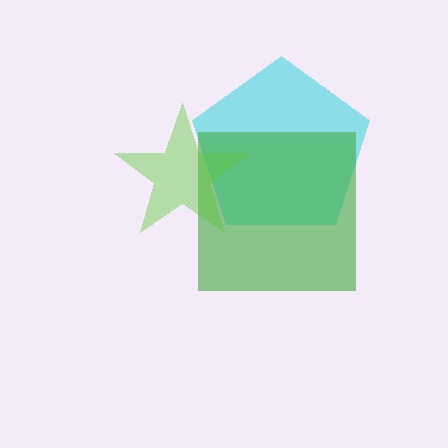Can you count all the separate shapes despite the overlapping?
Yes, there are 3 separate shapes.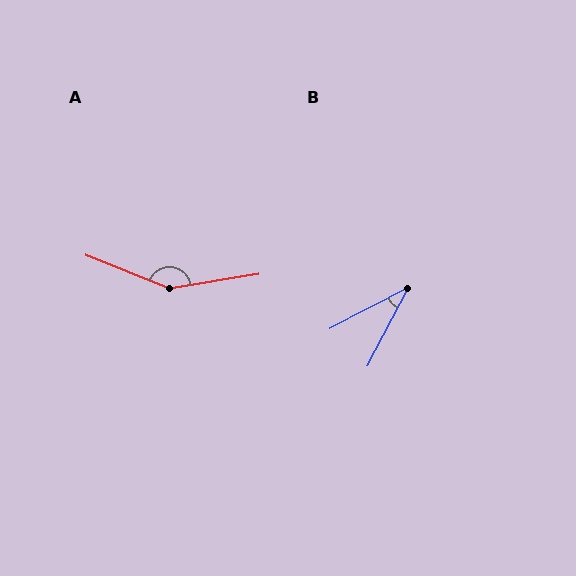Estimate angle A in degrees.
Approximately 149 degrees.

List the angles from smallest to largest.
B (35°), A (149°).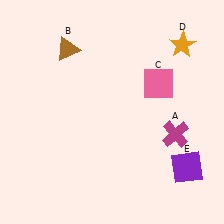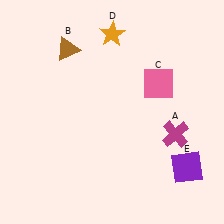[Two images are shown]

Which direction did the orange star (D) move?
The orange star (D) moved left.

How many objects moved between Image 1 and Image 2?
1 object moved between the two images.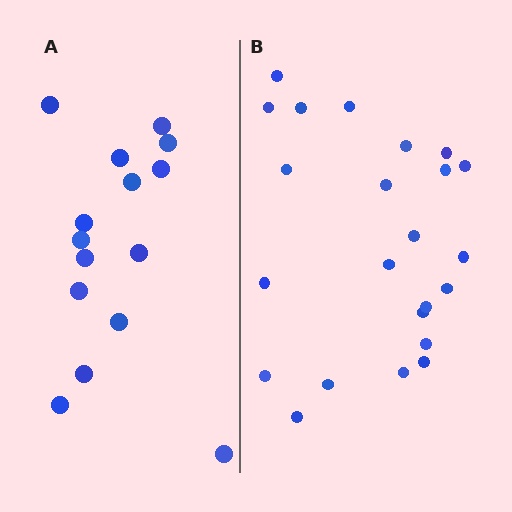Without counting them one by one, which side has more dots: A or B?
Region B (the right region) has more dots.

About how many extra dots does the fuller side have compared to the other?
Region B has roughly 8 or so more dots than region A.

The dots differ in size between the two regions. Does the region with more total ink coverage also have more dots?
No. Region A has more total ink coverage because its dots are larger, but region B actually contains more individual dots. Total area can be misleading — the number of items is what matters here.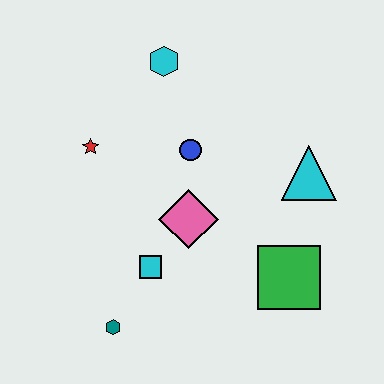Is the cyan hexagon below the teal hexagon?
No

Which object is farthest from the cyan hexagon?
The teal hexagon is farthest from the cyan hexagon.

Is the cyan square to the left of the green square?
Yes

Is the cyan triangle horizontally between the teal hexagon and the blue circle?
No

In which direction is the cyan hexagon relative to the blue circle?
The cyan hexagon is above the blue circle.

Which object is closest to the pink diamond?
The cyan square is closest to the pink diamond.